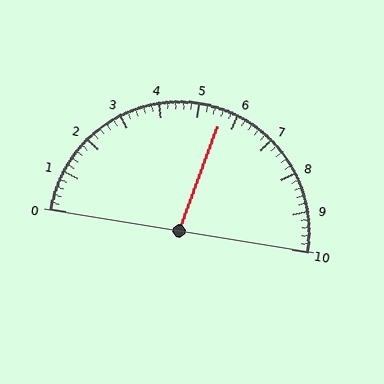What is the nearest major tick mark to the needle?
The nearest major tick mark is 6.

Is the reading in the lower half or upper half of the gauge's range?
The reading is in the upper half of the range (0 to 10).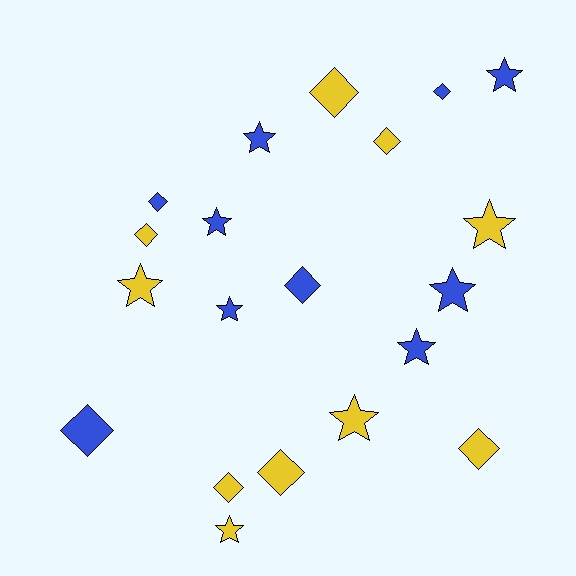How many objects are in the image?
There are 20 objects.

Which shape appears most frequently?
Diamond, with 10 objects.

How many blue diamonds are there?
There are 4 blue diamonds.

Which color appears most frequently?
Yellow, with 10 objects.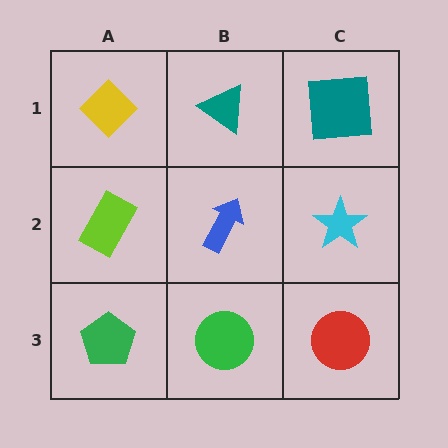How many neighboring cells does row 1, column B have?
3.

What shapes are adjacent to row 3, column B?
A blue arrow (row 2, column B), a green pentagon (row 3, column A), a red circle (row 3, column C).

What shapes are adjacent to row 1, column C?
A cyan star (row 2, column C), a teal triangle (row 1, column B).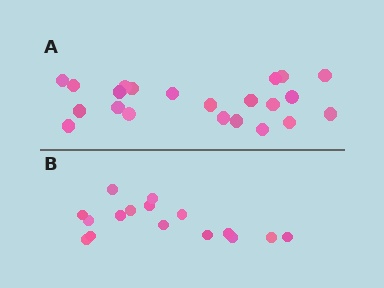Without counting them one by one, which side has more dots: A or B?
Region A (the top region) has more dots.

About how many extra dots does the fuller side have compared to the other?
Region A has about 6 more dots than region B.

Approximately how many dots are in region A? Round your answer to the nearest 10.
About 20 dots. (The exact count is 22, which rounds to 20.)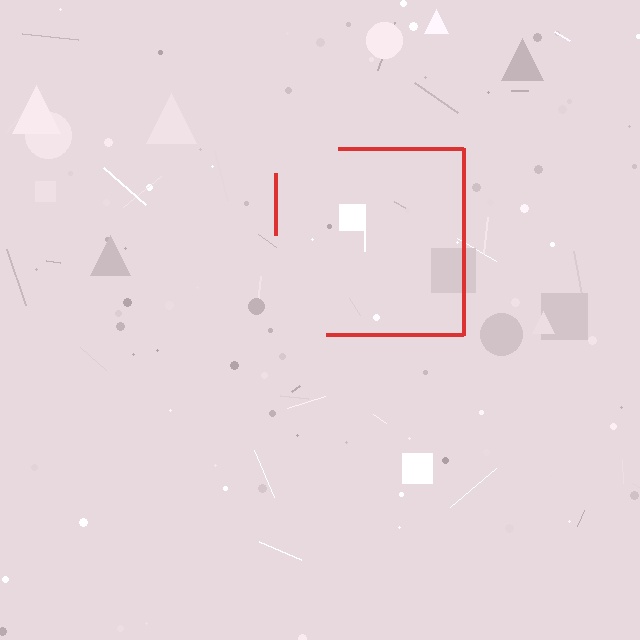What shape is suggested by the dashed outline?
The dashed outline suggests a square.